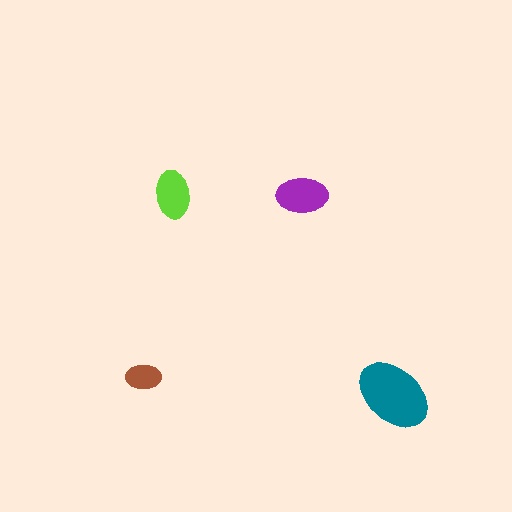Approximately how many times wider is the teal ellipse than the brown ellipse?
About 2 times wider.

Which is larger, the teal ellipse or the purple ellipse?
The teal one.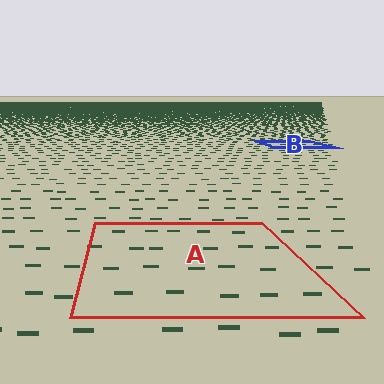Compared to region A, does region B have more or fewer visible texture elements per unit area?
Region B has more texture elements per unit area — they are packed more densely because it is farther away.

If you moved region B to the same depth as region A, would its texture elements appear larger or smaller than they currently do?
They would appear larger. At a closer depth, the same texture elements are projected at a bigger on-screen size.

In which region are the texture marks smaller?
The texture marks are smaller in region B, because it is farther away.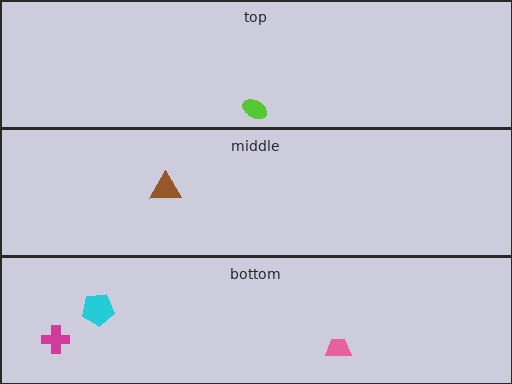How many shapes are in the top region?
1.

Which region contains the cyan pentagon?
The bottom region.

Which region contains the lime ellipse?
The top region.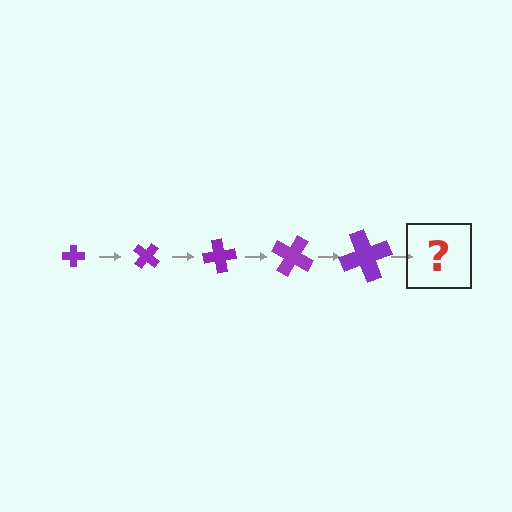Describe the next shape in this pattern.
It should be a cross, larger than the previous one and rotated 200 degrees from the start.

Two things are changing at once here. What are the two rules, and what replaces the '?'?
The two rules are that the cross grows larger each step and it rotates 40 degrees each step. The '?' should be a cross, larger than the previous one and rotated 200 degrees from the start.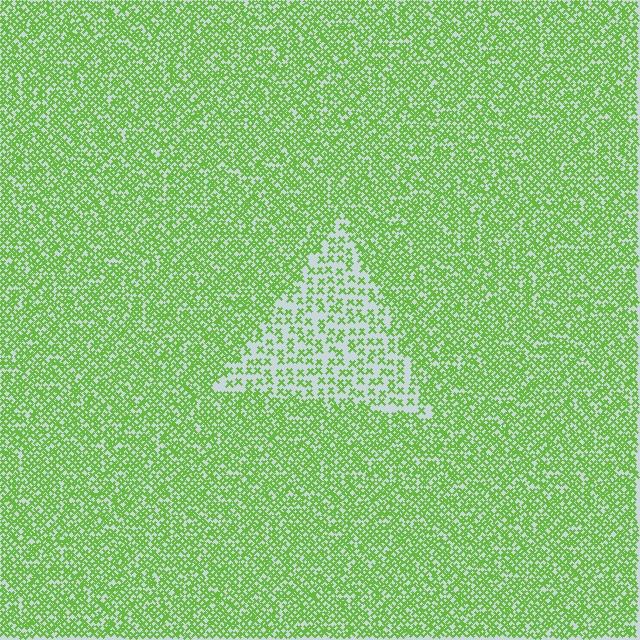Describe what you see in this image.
The image contains small lime elements arranged at two different densities. A triangle-shaped region is visible where the elements are less densely packed than the surrounding area.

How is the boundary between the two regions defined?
The boundary is defined by a change in element density (approximately 2.2x ratio). All elements are the same color, size, and shape.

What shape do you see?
I see a triangle.